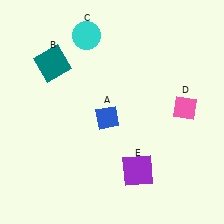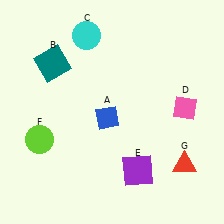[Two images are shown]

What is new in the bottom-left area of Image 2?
A lime circle (F) was added in the bottom-left area of Image 2.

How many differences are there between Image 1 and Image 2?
There are 2 differences between the two images.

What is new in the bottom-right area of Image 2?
A red triangle (G) was added in the bottom-right area of Image 2.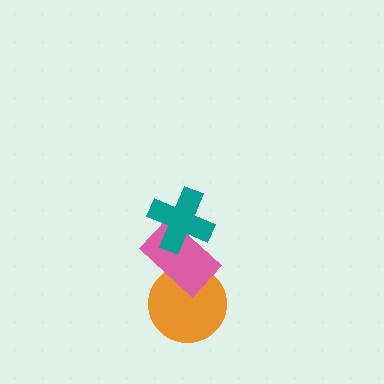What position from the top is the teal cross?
The teal cross is 1st from the top.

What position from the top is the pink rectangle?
The pink rectangle is 2nd from the top.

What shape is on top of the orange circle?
The pink rectangle is on top of the orange circle.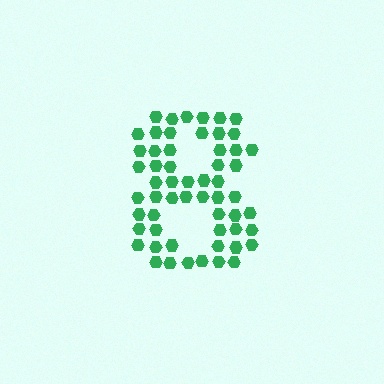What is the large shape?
The large shape is the digit 8.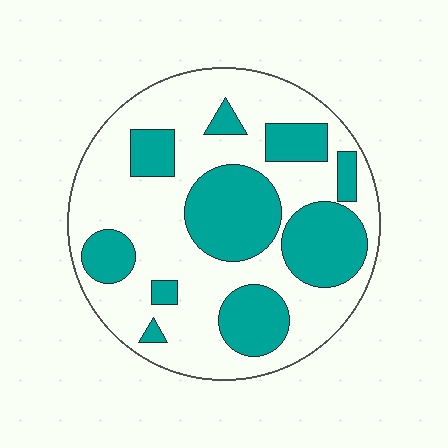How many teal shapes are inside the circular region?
10.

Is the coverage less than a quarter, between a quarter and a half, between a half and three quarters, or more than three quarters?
Between a quarter and a half.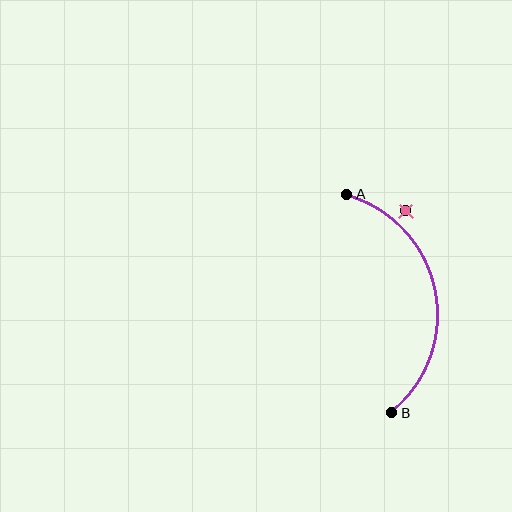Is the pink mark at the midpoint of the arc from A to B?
No — the pink mark does not lie on the arc at all. It sits slightly outside the curve.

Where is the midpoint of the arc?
The arc midpoint is the point on the curve farthest from the straight line joining A and B. It sits to the right of that line.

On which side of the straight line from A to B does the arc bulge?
The arc bulges to the right of the straight line connecting A and B.